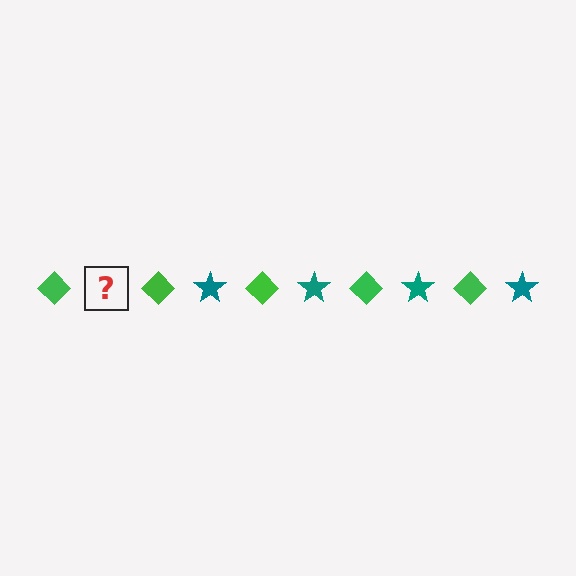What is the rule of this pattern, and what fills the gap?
The rule is that the pattern alternates between green diamond and teal star. The gap should be filled with a teal star.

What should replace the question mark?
The question mark should be replaced with a teal star.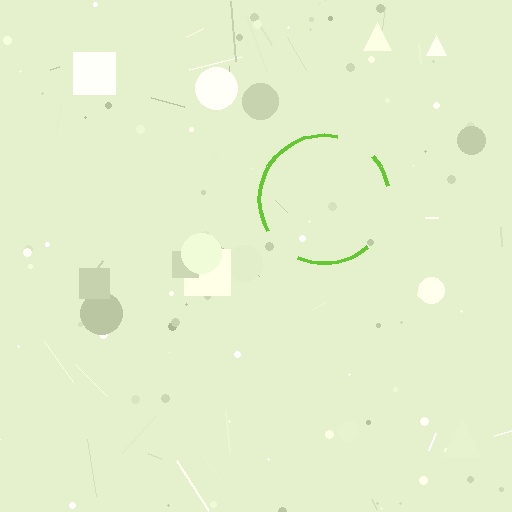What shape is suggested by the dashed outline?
The dashed outline suggests a circle.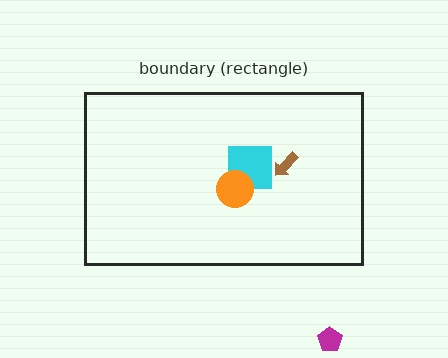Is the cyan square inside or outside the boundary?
Inside.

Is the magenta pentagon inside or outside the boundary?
Outside.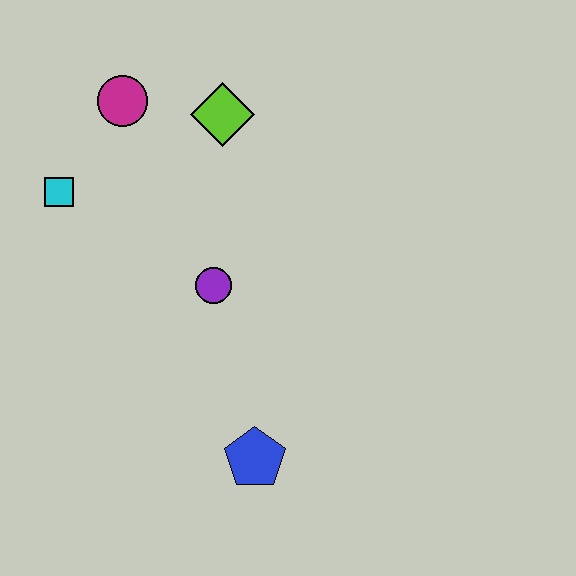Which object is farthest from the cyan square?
The blue pentagon is farthest from the cyan square.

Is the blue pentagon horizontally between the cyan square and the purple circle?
No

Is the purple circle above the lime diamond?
No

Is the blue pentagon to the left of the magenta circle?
No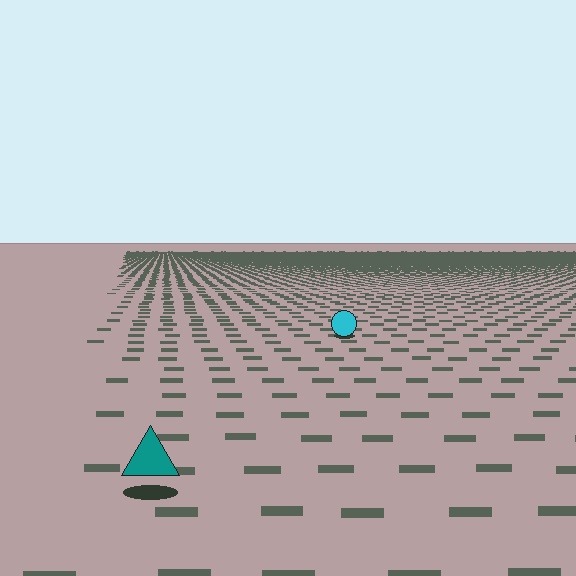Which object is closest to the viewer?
The teal triangle is closest. The texture marks near it are larger and more spread out.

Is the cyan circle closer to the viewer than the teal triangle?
No. The teal triangle is closer — you can tell from the texture gradient: the ground texture is coarser near it.